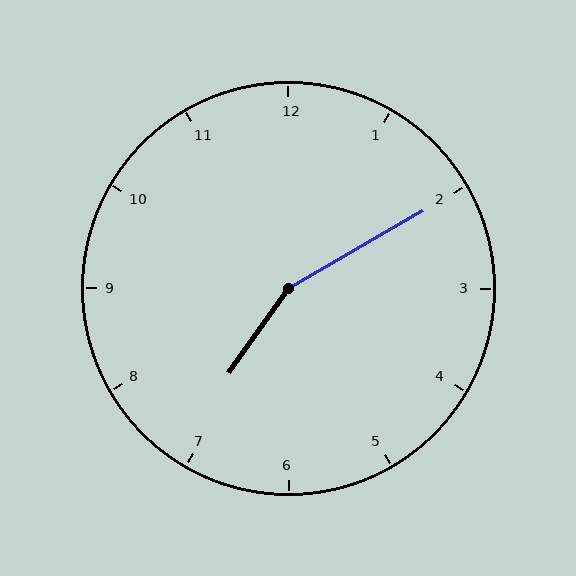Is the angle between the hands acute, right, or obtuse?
It is obtuse.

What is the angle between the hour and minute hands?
Approximately 155 degrees.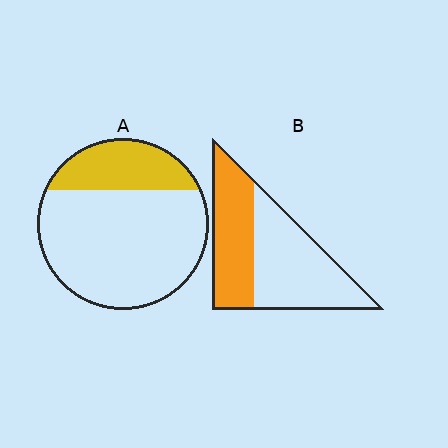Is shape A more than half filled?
No.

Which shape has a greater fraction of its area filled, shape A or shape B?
Shape B.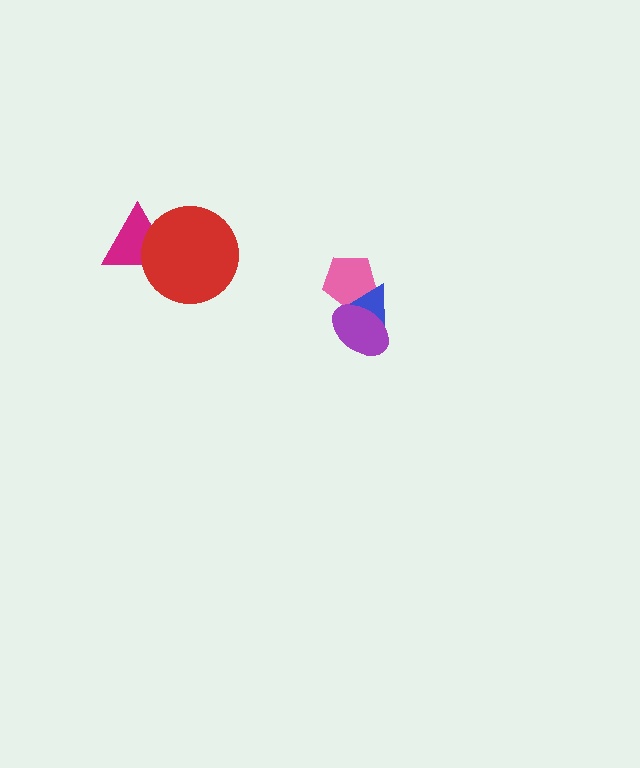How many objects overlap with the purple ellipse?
2 objects overlap with the purple ellipse.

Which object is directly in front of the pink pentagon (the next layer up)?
The blue triangle is directly in front of the pink pentagon.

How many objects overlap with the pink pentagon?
2 objects overlap with the pink pentagon.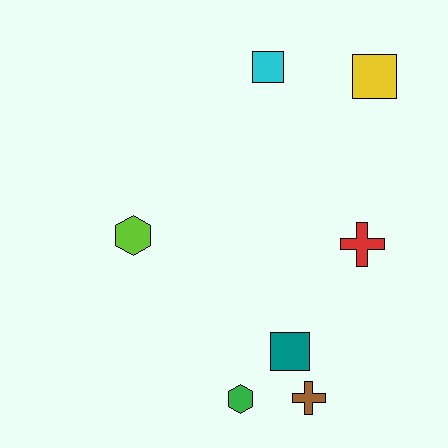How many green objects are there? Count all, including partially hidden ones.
There is 1 green object.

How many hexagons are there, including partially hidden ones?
There are 2 hexagons.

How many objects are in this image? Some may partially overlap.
There are 7 objects.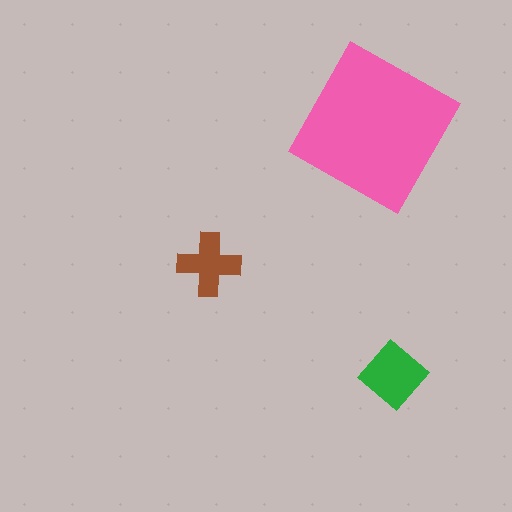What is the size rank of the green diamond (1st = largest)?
2nd.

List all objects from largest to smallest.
The pink square, the green diamond, the brown cross.